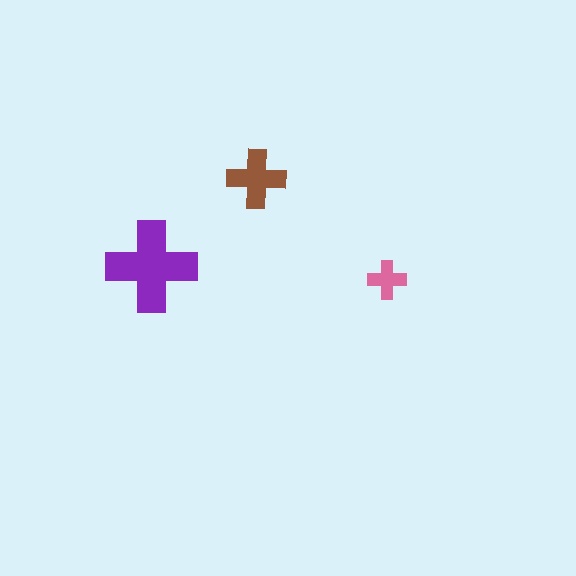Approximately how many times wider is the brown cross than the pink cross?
About 1.5 times wider.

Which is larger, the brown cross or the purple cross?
The purple one.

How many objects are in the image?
There are 3 objects in the image.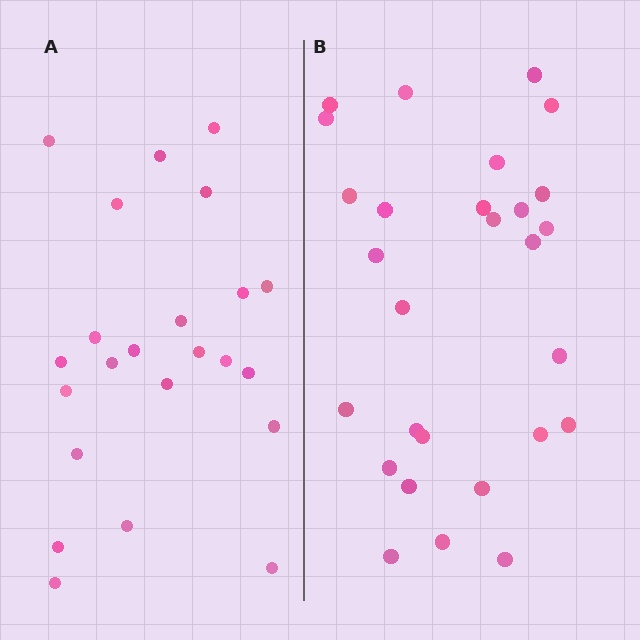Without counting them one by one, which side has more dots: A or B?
Region B (the right region) has more dots.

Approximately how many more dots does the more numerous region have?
Region B has about 5 more dots than region A.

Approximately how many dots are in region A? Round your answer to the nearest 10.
About 20 dots. (The exact count is 23, which rounds to 20.)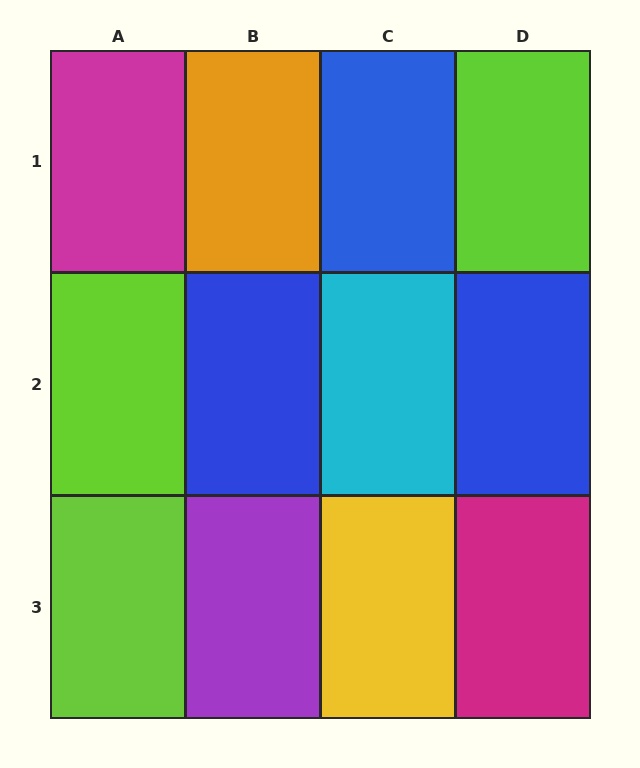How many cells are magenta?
2 cells are magenta.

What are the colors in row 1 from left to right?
Magenta, orange, blue, lime.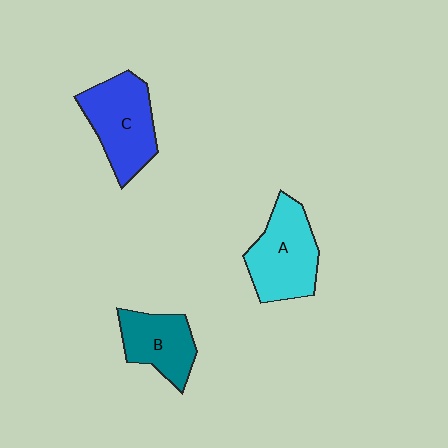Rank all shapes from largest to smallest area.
From largest to smallest: C (blue), A (cyan), B (teal).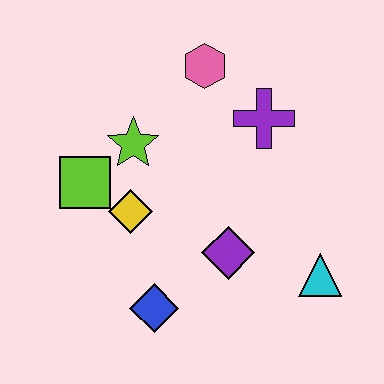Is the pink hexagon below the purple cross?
No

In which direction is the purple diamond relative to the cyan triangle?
The purple diamond is to the left of the cyan triangle.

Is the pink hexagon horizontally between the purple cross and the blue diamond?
Yes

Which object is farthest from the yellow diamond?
The cyan triangle is farthest from the yellow diamond.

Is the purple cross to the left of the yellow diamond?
No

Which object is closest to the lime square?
The yellow diamond is closest to the lime square.